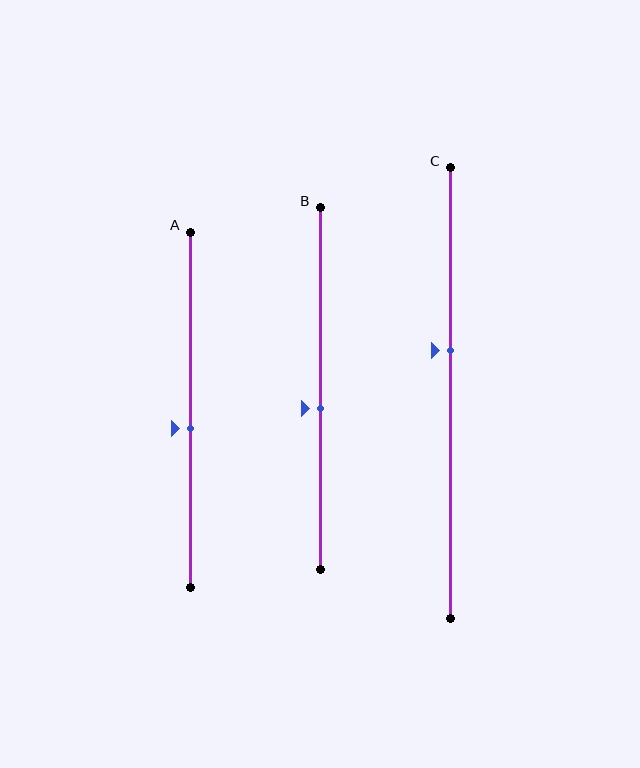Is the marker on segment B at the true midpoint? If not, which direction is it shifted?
No, the marker on segment B is shifted downward by about 5% of the segment length.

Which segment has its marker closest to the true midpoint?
Segment B has its marker closest to the true midpoint.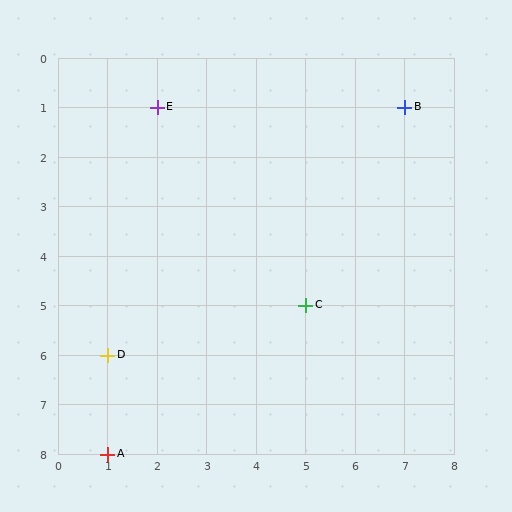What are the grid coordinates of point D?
Point D is at grid coordinates (1, 6).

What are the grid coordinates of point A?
Point A is at grid coordinates (1, 8).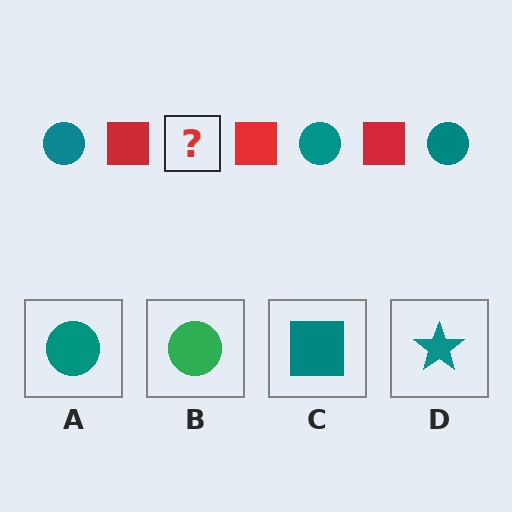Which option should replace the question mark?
Option A.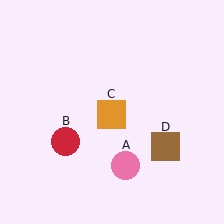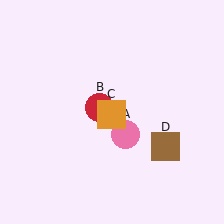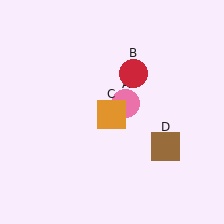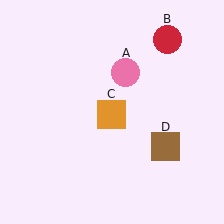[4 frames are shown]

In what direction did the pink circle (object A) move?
The pink circle (object A) moved up.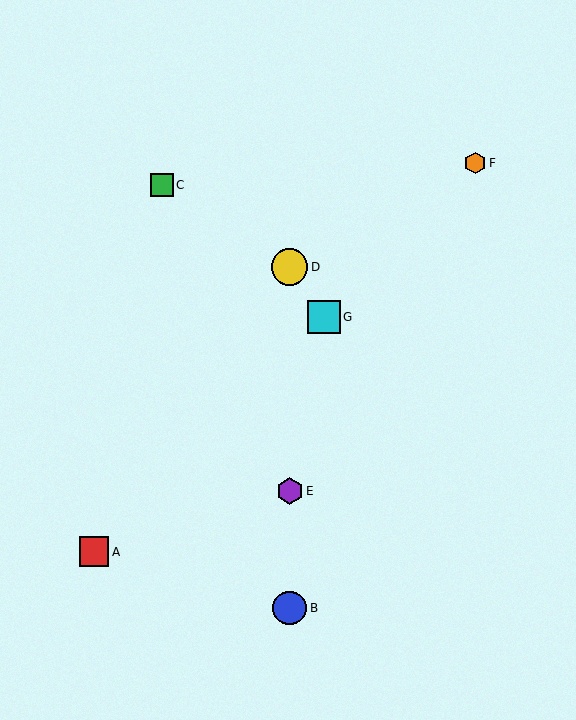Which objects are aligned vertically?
Objects B, D, E are aligned vertically.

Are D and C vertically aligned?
No, D is at x≈290 and C is at x≈162.